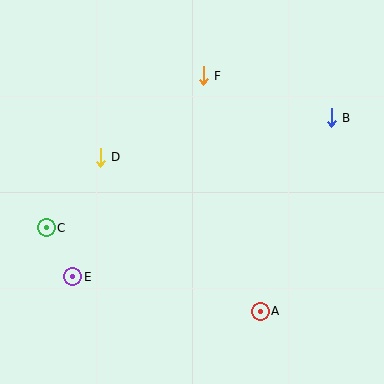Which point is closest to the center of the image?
Point D at (100, 157) is closest to the center.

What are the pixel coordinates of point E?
Point E is at (73, 277).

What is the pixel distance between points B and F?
The distance between B and F is 135 pixels.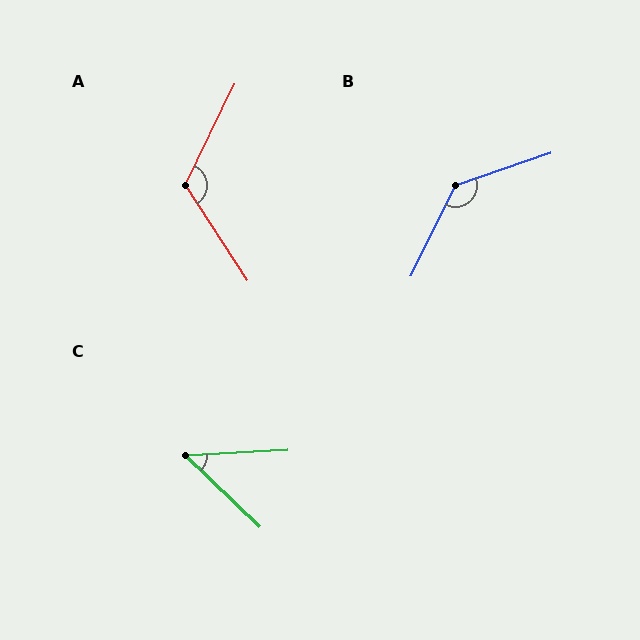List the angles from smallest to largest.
C (47°), A (121°), B (135°).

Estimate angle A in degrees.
Approximately 121 degrees.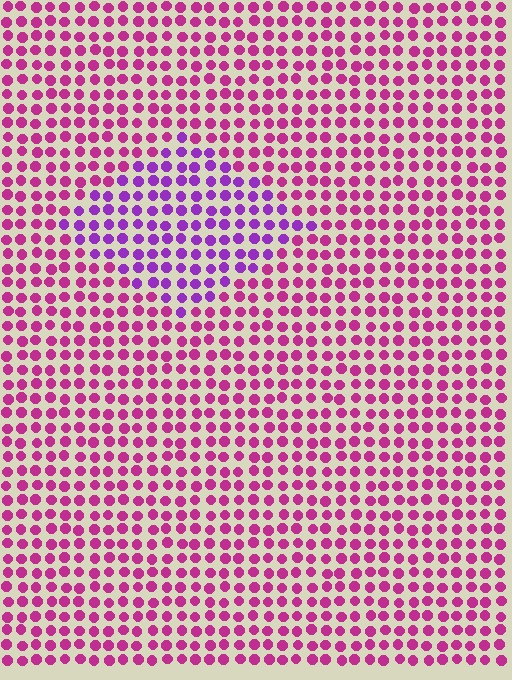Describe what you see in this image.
The image is filled with small magenta elements in a uniform arrangement. A diamond-shaped region is visible where the elements are tinted to a slightly different hue, forming a subtle color boundary.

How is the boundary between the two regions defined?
The boundary is defined purely by a slight shift in hue (about 37 degrees). Spacing, size, and orientation are identical on both sides.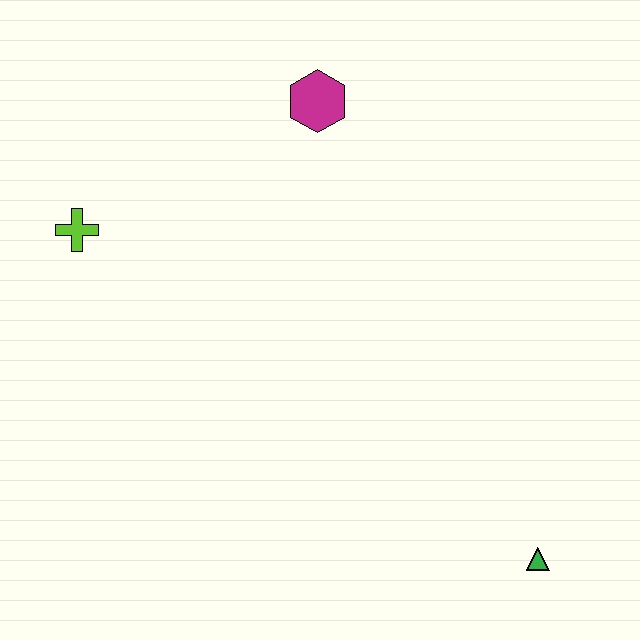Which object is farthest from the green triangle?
The lime cross is farthest from the green triangle.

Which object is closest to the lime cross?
The magenta hexagon is closest to the lime cross.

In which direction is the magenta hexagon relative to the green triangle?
The magenta hexagon is above the green triangle.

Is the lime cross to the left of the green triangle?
Yes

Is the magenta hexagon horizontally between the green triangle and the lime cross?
Yes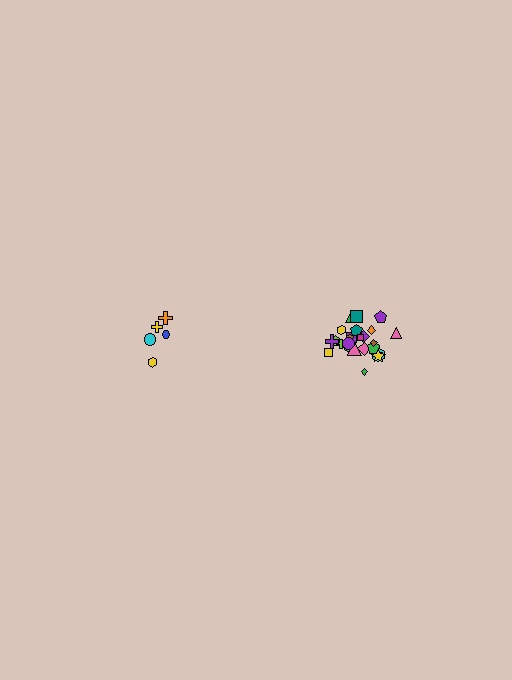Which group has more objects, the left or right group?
The right group.